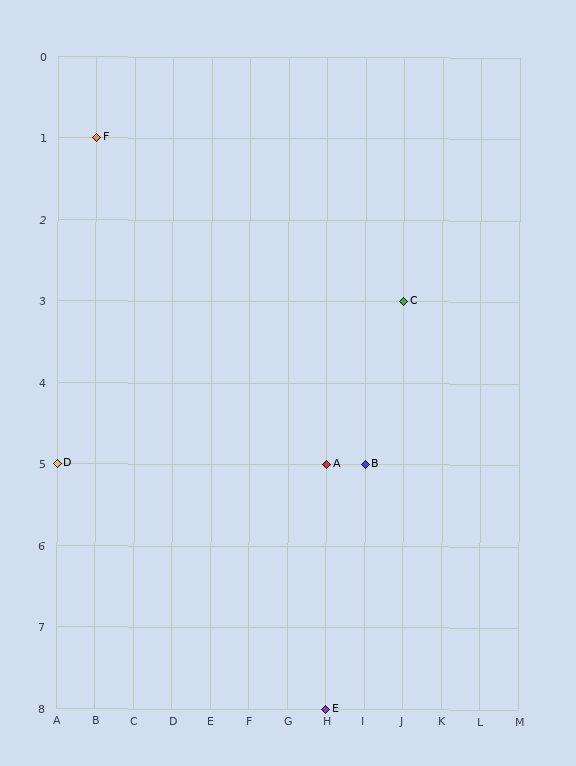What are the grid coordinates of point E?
Point E is at grid coordinates (H, 8).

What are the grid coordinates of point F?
Point F is at grid coordinates (B, 1).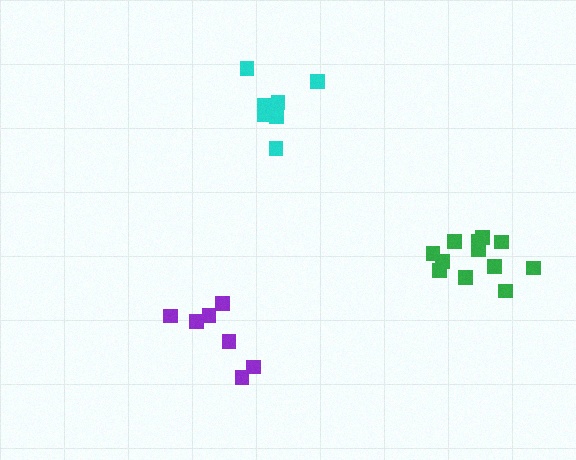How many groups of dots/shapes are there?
There are 3 groups.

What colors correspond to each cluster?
The clusters are colored: cyan, green, purple.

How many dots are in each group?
Group 1: 7 dots, Group 2: 12 dots, Group 3: 7 dots (26 total).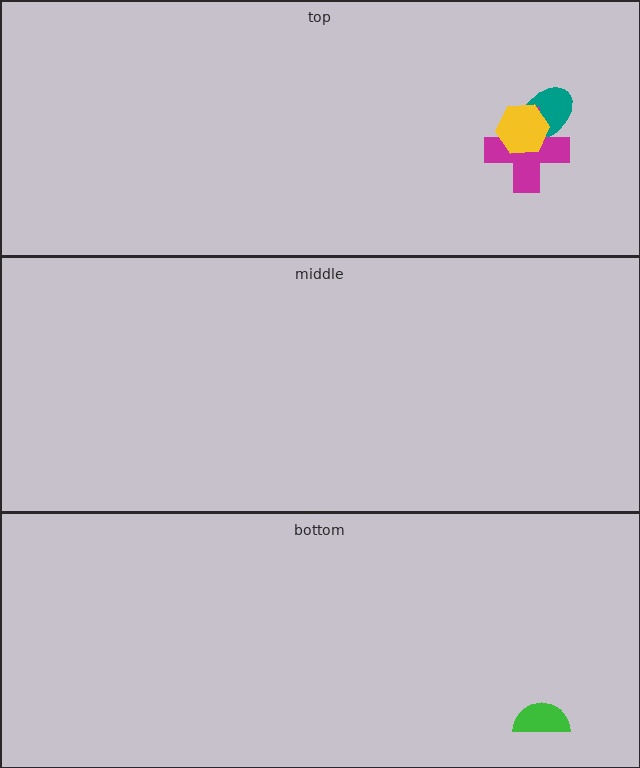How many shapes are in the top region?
3.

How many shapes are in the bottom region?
1.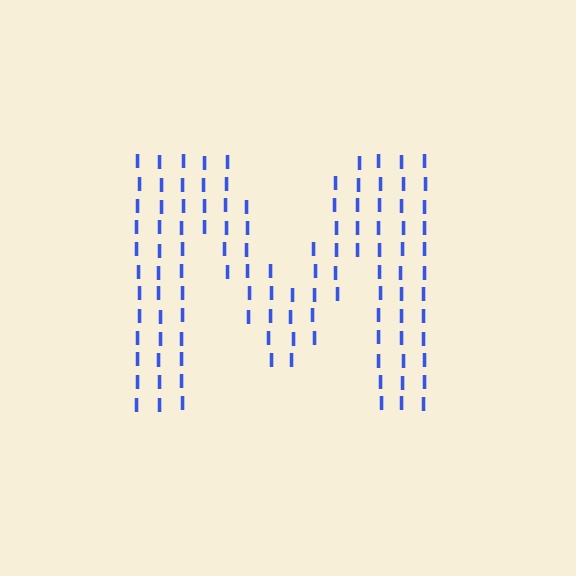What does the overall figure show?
The overall figure shows the letter M.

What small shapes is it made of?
It is made of small letter I's.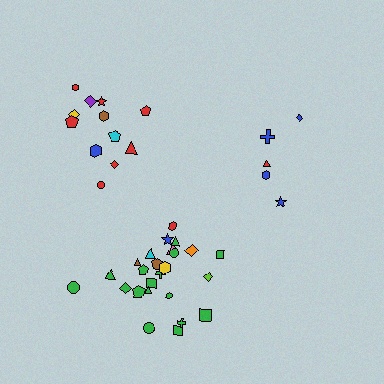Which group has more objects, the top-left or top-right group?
The top-left group.